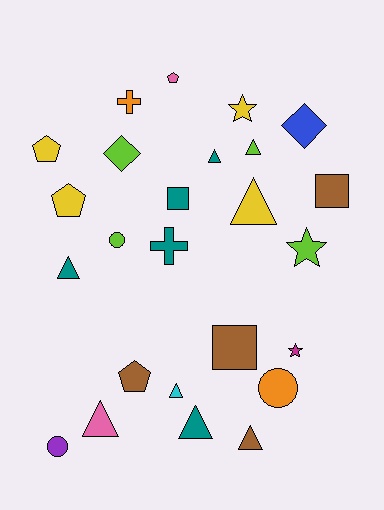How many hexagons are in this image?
There are no hexagons.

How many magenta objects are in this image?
There is 1 magenta object.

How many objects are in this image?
There are 25 objects.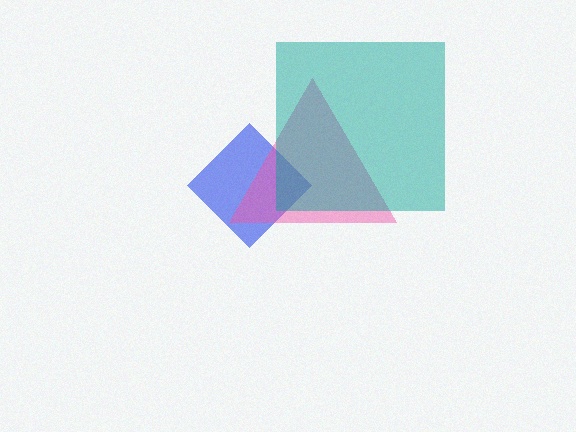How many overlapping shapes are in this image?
There are 3 overlapping shapes in the image.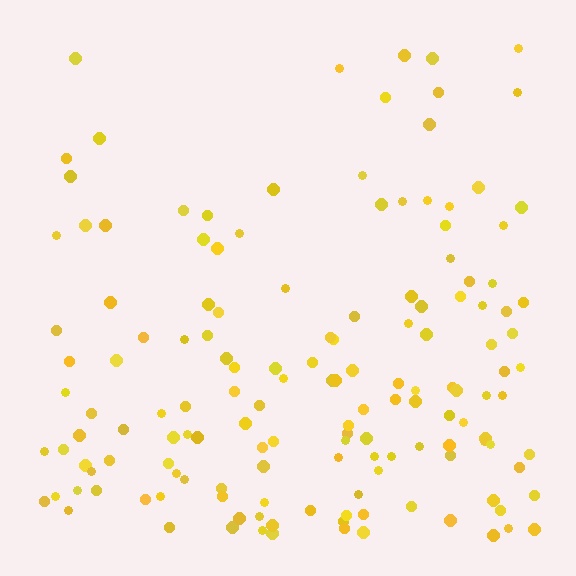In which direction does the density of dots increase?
From top to bottom, with the bottom side densest.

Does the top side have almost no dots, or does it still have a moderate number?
Still a moderate number, just noticeably fewer than the bottom.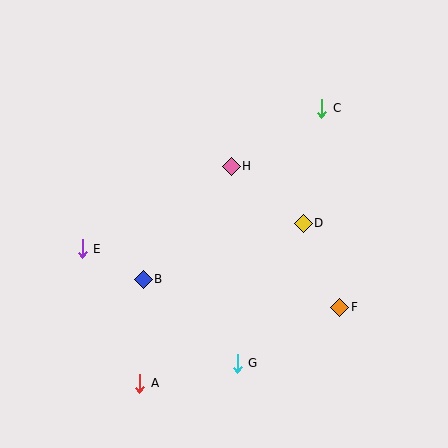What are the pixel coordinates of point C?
Point C is at (322, 108).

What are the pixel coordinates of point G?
Point G is at (237, 363).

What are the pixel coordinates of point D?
Point D is at (303, 223).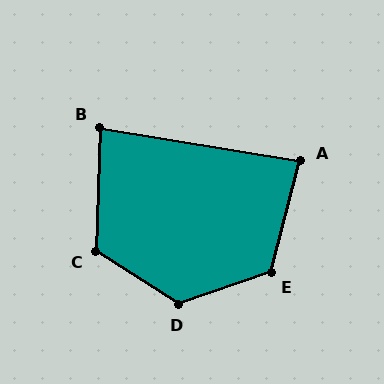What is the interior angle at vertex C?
Approximately 121 degrees (obtuse).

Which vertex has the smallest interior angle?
B, at approximately 82 degrees.